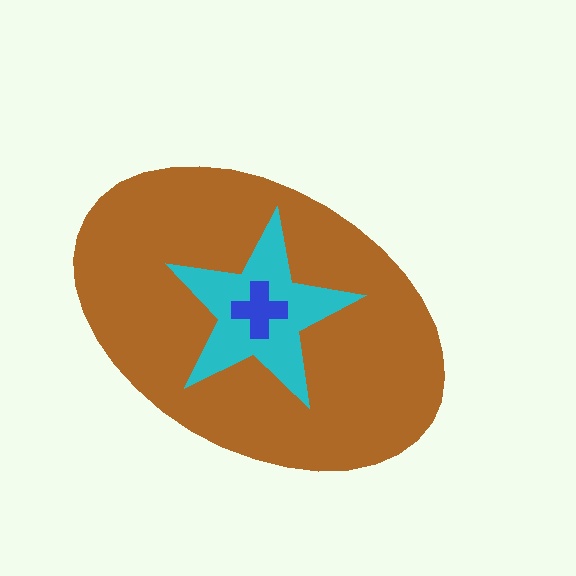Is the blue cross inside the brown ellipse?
Yes.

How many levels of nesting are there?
3.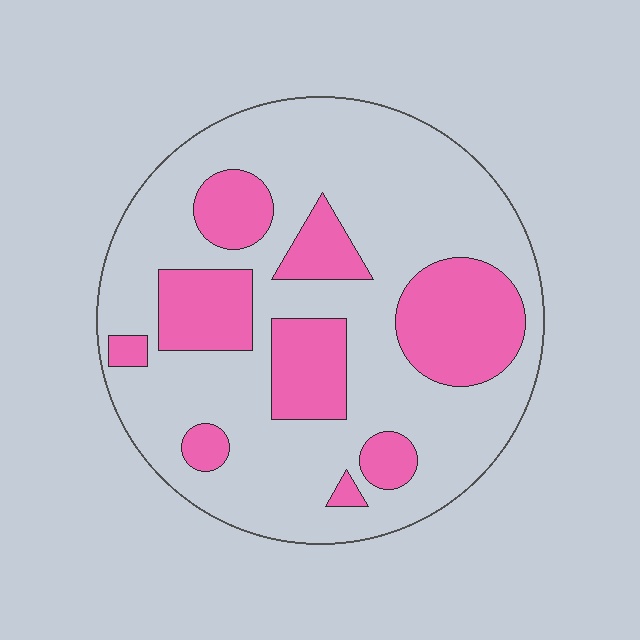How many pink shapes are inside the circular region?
9.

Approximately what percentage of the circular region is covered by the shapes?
Approximately 30%.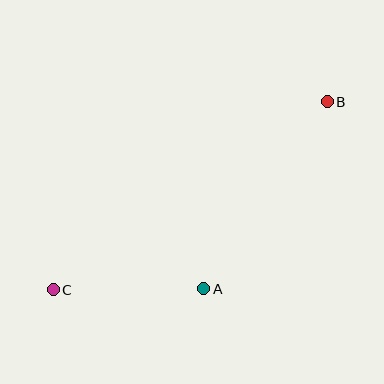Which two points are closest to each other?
Points A and C are closest to each other.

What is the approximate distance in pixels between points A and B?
The distance between A and B is approximately 224 pixels.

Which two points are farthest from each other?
Points B and C are farthest from each other.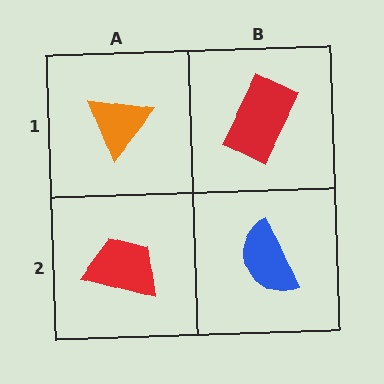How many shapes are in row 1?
2 shapes.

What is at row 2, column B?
A blue semicircle.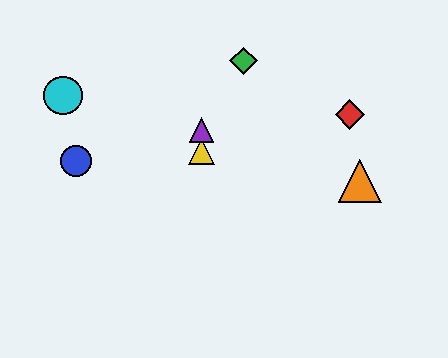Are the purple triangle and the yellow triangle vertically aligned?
Yes, both are at x≈201.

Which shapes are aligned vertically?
The yellow triangle, the purple triangle are aligned vertically.